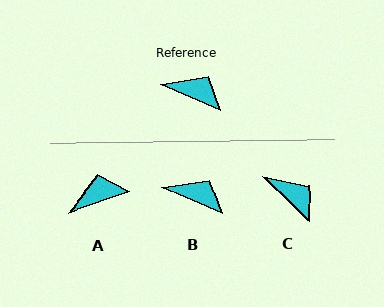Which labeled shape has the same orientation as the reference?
B.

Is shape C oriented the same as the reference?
No, it is off by about 21 degrees.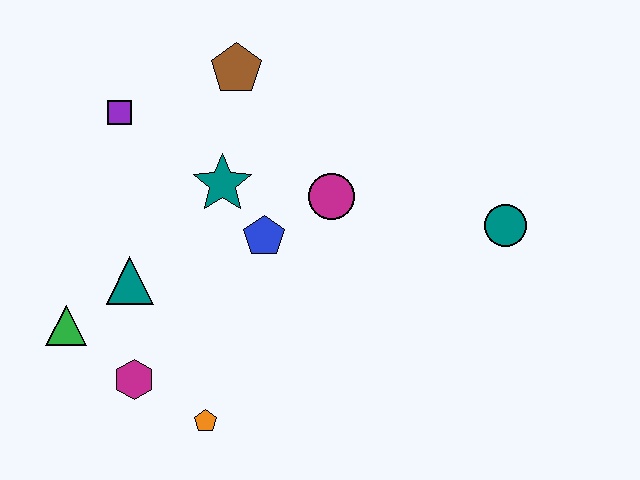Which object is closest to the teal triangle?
The green triangle is closest to the teal triangle.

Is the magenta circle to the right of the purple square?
Yes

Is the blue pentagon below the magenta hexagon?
No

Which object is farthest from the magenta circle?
The green triangle is farthest from the magenta circle.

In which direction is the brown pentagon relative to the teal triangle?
The brown pentagon is above the teal triangle.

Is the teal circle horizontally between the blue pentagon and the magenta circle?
No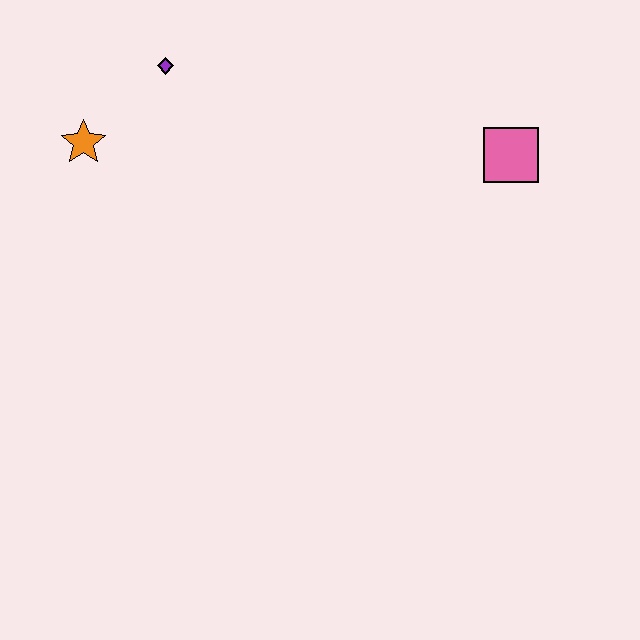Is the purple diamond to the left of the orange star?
No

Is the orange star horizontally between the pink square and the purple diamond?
No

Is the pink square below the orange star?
Yes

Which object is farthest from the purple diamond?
The pink square is farthest from the purple diamond.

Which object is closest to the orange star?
The purple diamond is closest to the orange star.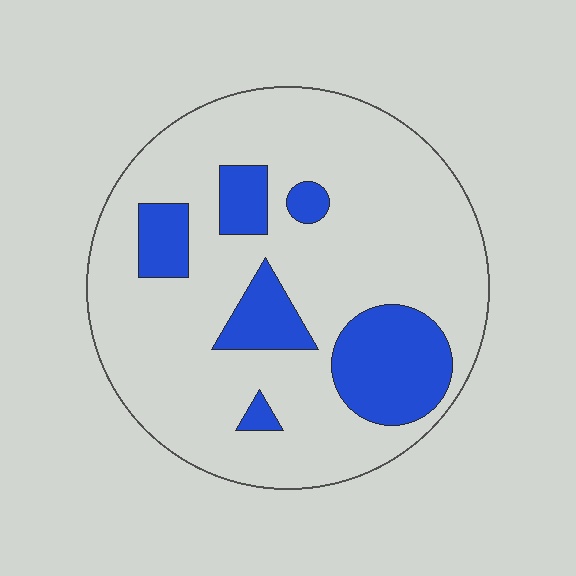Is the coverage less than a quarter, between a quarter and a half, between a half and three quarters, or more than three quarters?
Less than a quarter.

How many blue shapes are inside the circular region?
6.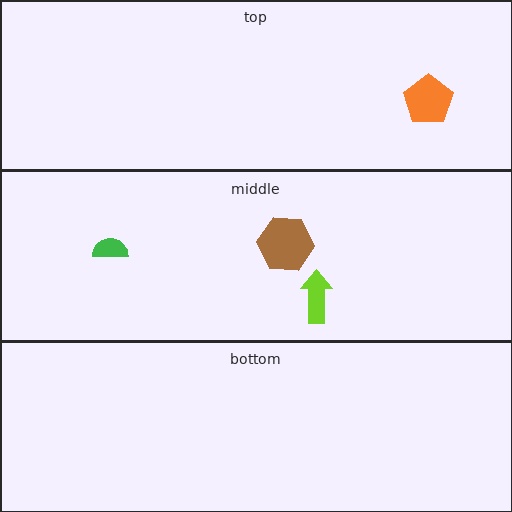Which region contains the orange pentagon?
The top region.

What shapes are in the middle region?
The green semicircle, the brown hexagon, the lime arrow.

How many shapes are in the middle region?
3.